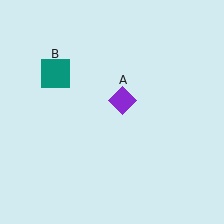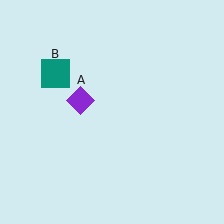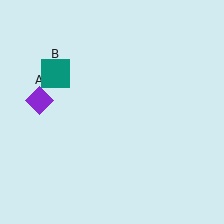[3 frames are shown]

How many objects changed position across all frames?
1 object changed position: purple diamond (object A).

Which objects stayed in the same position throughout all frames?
Teal square (object B) remained stationary.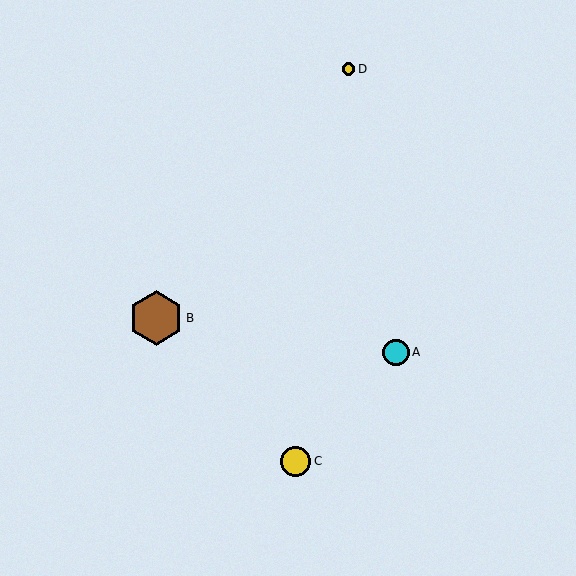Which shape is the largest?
The brown hexagon (labeled B) is the largest.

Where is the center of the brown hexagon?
The center of the brown hexagon is at (156, 318).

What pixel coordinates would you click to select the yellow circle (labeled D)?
Click at (349, 69) to select the yellow circle D.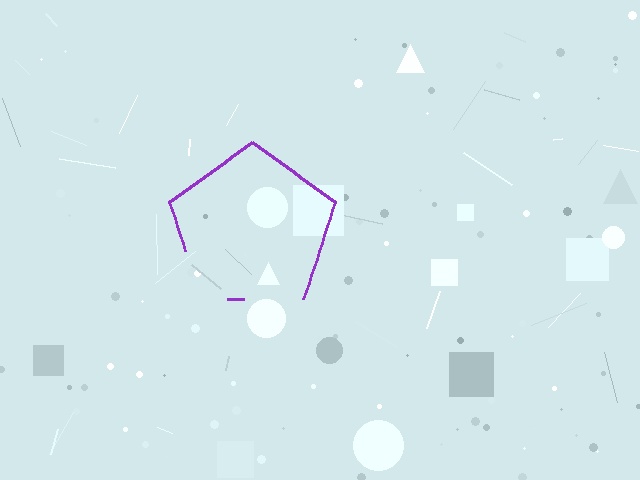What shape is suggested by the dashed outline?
The dashed outline suggests a pentagon.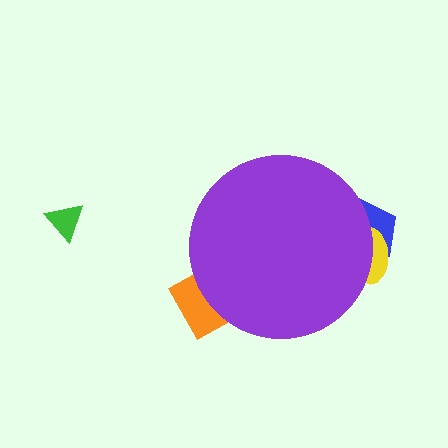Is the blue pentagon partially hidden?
Yes, the blue pentagon is partially hidden behind the purple circle.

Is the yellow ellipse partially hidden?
Yes, the yellow ellipse is partially hidden behind the purple circle.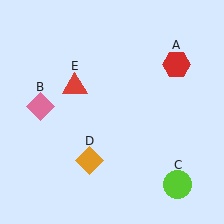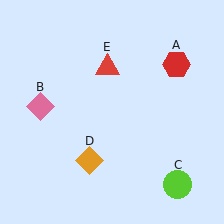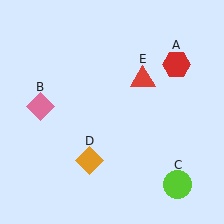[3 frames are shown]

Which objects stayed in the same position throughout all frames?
Red hexagon (object A) and pink diamond (object B) and lime circle (object C) and orange diamond (object D) remained stationary.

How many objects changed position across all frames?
1 object changed position: red triangle (object E).